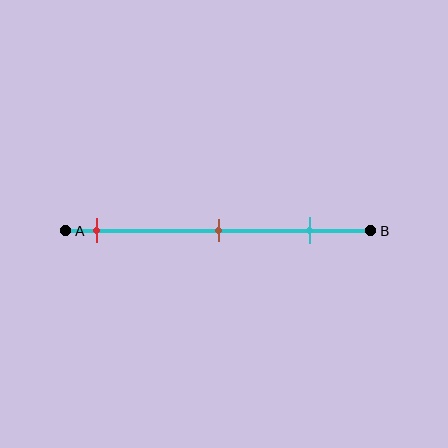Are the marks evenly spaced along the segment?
Yes, the marks are approximately evenly spaced.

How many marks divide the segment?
There are 3 marks dividing the segment.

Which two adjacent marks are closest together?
The brown and cyan marks are the closest adjacent pair.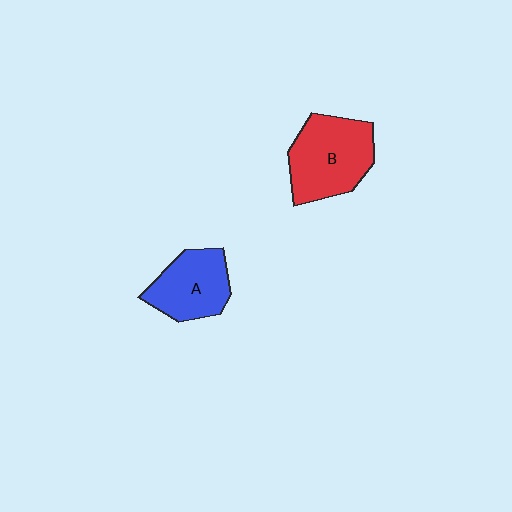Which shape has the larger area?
Shape B (red).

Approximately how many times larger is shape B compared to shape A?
Approximately 1.3 times.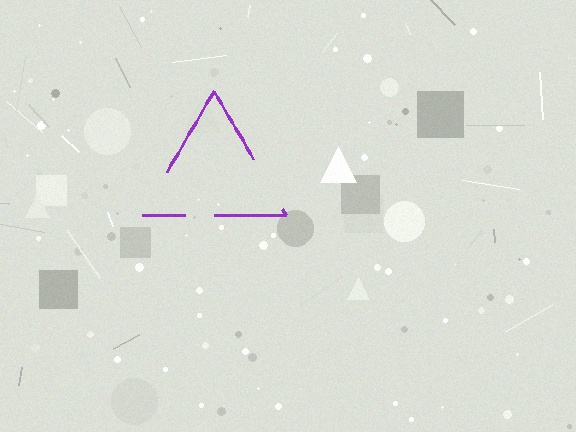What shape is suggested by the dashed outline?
The dashed outline suggests a triangle.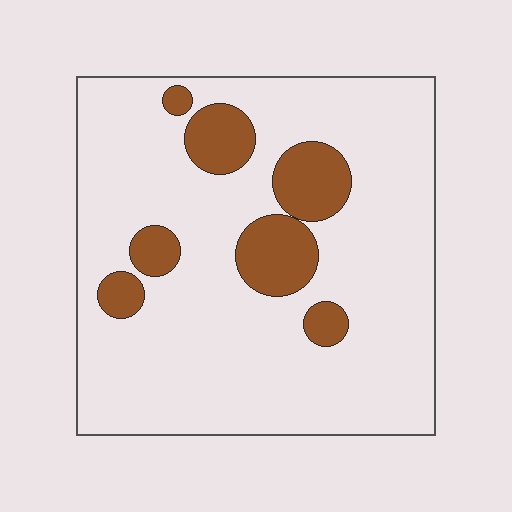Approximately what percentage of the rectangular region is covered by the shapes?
Approximately 15%.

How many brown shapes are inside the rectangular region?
7.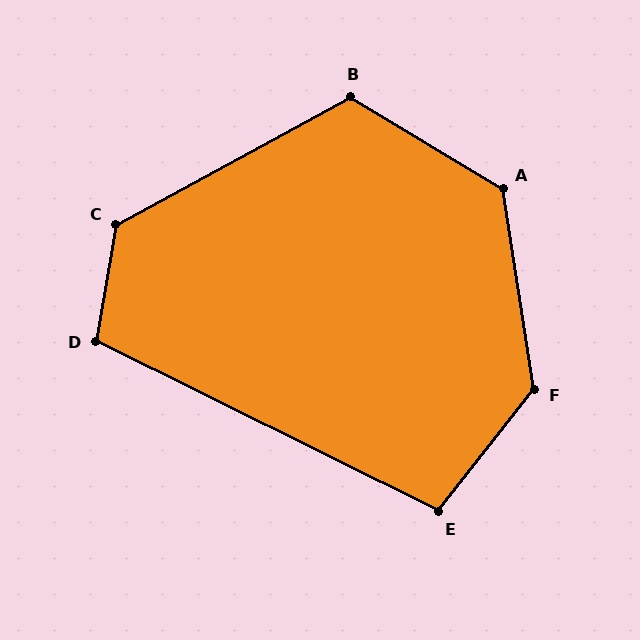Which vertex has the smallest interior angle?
E, at approximately 102 degrees.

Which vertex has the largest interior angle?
F, at approximately 133 degrees.